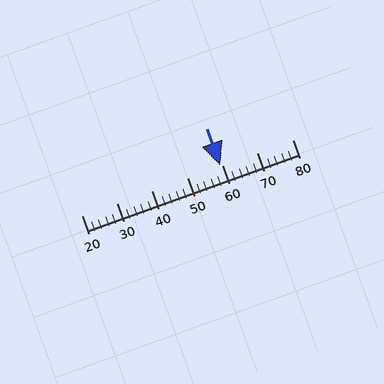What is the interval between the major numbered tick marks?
The major tick marks are spaced 10 units apart.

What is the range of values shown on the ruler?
The ruler shows values from 20 to 80.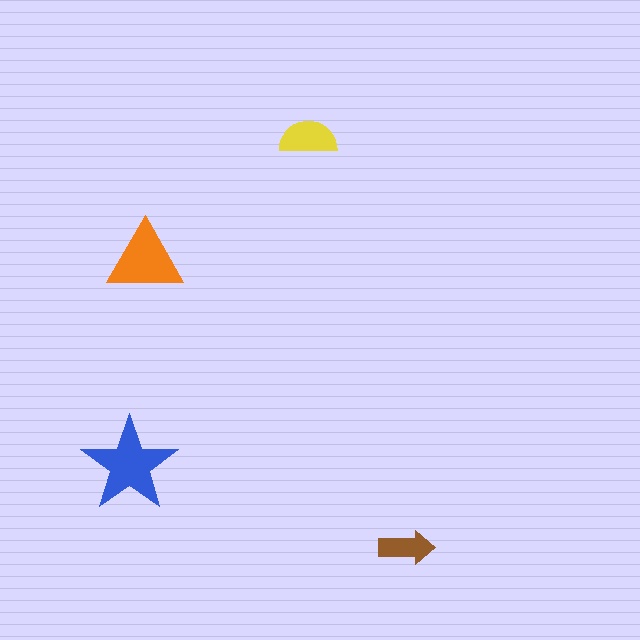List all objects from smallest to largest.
The brown arrow, the yellow semicircle, the orange triangle, the blue star.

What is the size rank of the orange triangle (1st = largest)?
2nd.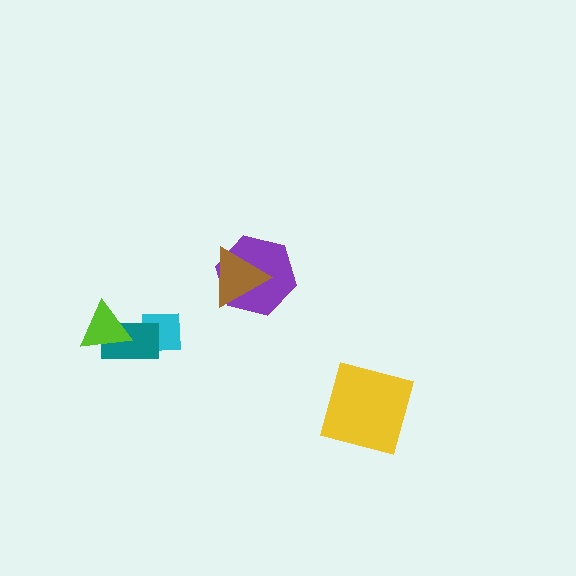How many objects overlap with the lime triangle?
1 object overlaps with the lime triangle.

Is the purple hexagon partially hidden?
Yes, it is partially covered by another shape.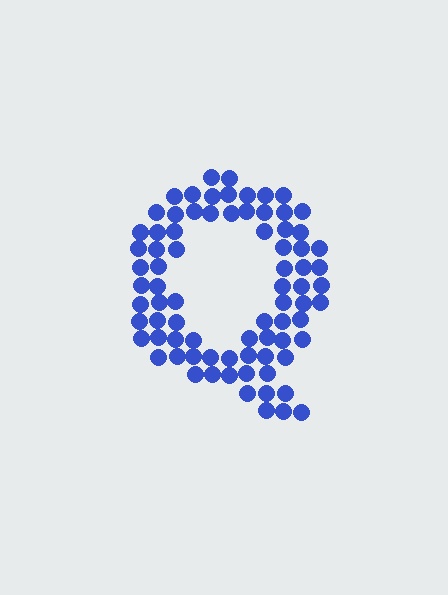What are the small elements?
The small elements are circles.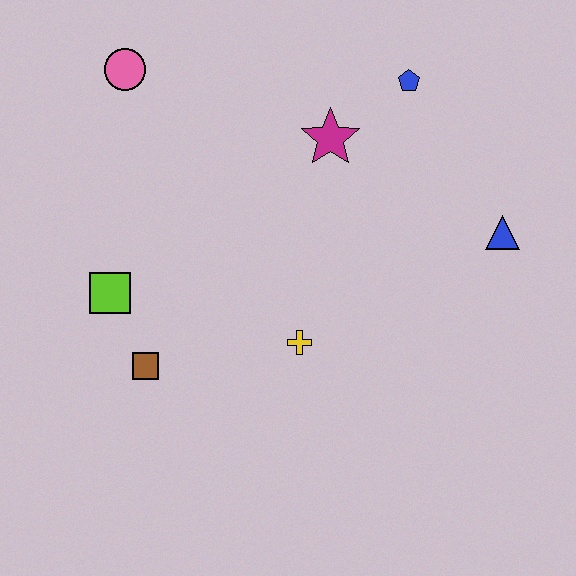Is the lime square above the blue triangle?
No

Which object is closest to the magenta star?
The blue pentagon is closest to the magenta star.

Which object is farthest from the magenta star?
The brown square is farthest from the magenta star.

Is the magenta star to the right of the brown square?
Yes